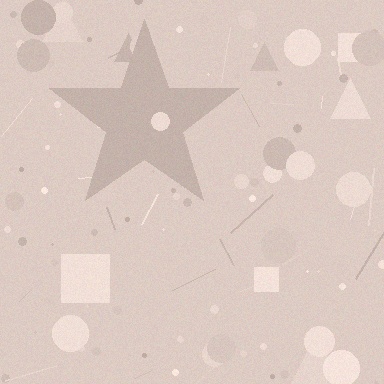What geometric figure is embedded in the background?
A star is embedded in the background.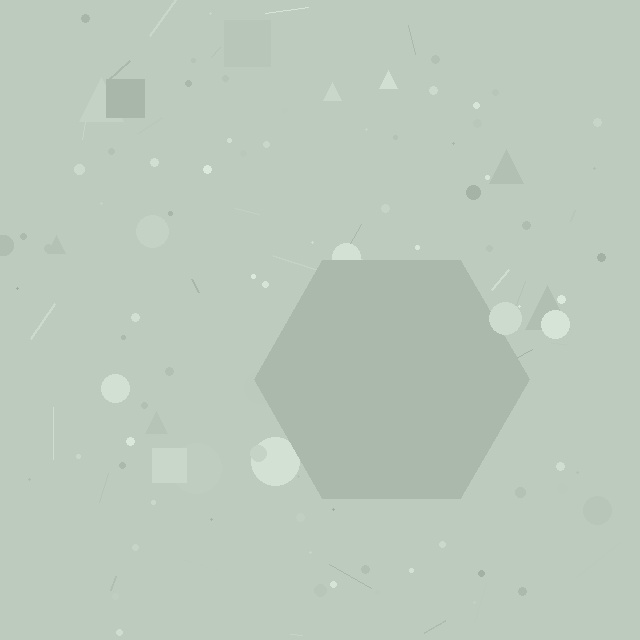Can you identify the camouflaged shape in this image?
The camouflaged shape is a hexagon.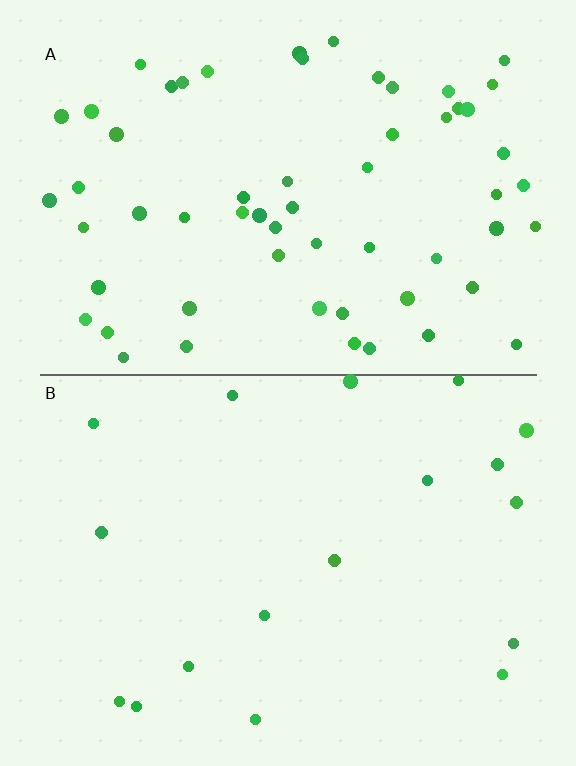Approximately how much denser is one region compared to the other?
Approximately 3.3× — region A over region B.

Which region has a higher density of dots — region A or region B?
A (the top).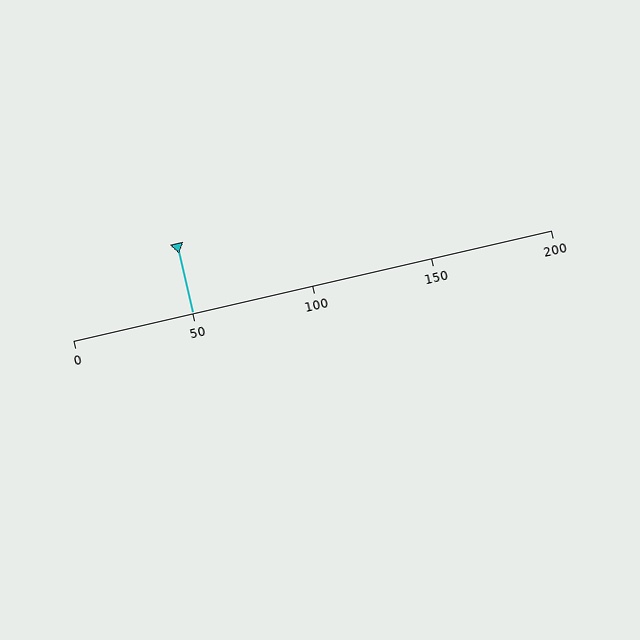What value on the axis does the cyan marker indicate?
The marker indicates approximately 50.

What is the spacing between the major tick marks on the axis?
The major ticks are spaced 50 apart.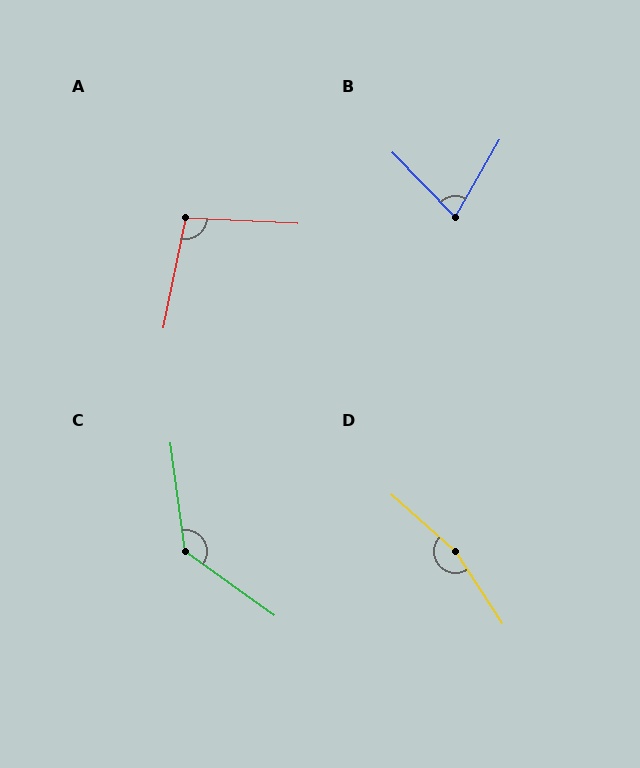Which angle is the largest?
D, at approximately 165 degrees.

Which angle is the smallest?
B, at approximately 74 degrees.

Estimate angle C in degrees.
Approximately 133 degrees.